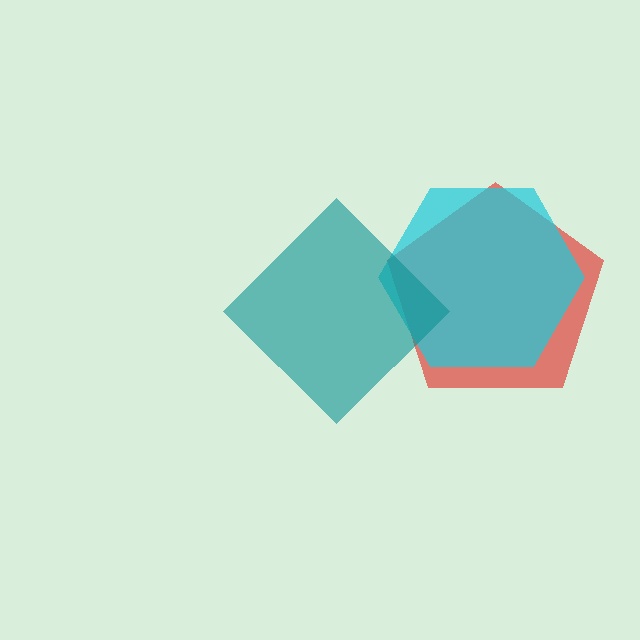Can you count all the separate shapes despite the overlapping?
Yes, there are 3 separate shapes.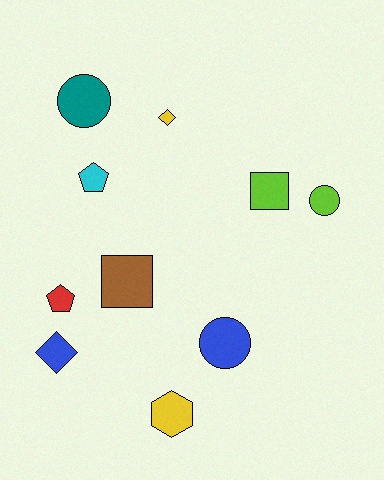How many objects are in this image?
There are 10 objects.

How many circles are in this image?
There are 3 circles.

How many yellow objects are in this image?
There are 2 yellow objects.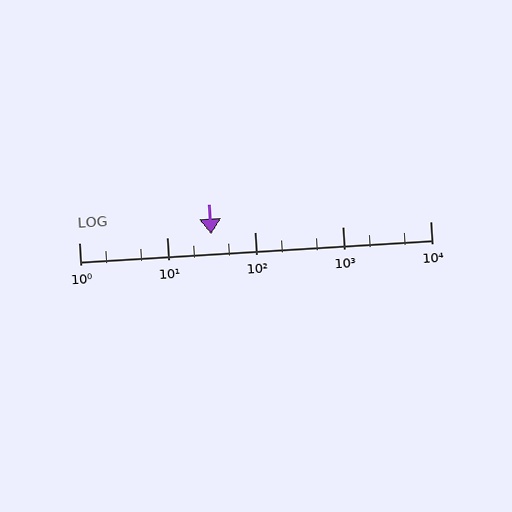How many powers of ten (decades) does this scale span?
The scale spans 4 decades, from 1 to 10000.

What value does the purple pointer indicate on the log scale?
The pointer indicates approximately 32.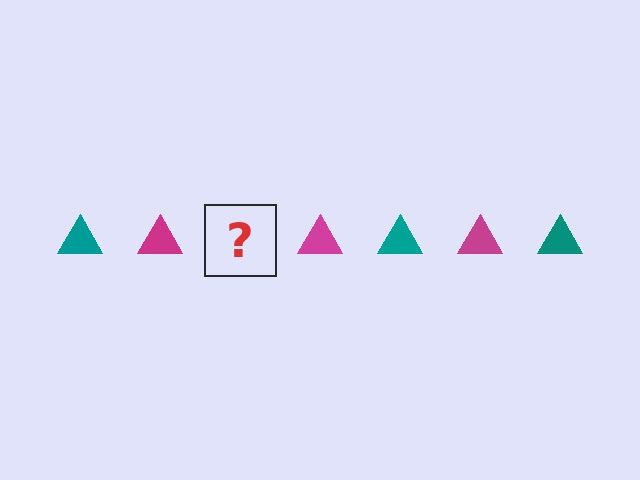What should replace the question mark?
The question mark should be replaced with a teal triangle.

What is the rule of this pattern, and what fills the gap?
The rule is that the pattern cycles through teal, magenta triangles. The gap should be filled with a teal triangle.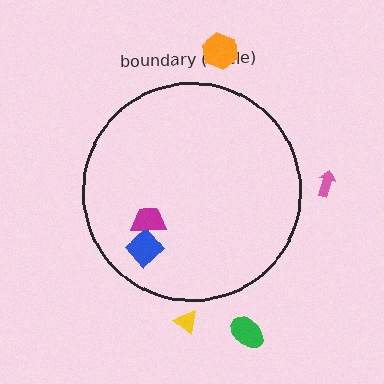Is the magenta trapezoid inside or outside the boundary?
Inside.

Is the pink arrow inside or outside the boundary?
Outside.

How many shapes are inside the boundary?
2 inside, 4 outside.